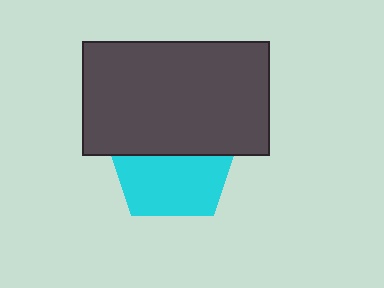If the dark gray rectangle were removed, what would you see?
You would see the complete cyan pentagon.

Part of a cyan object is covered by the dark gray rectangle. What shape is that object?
It is a pentagon.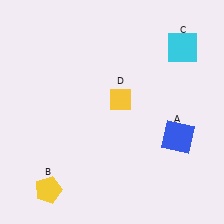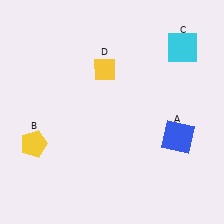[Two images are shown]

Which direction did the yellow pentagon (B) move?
The yellow pentagon (B) moved up.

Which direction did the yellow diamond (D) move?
The yellow diamond (D) moved up.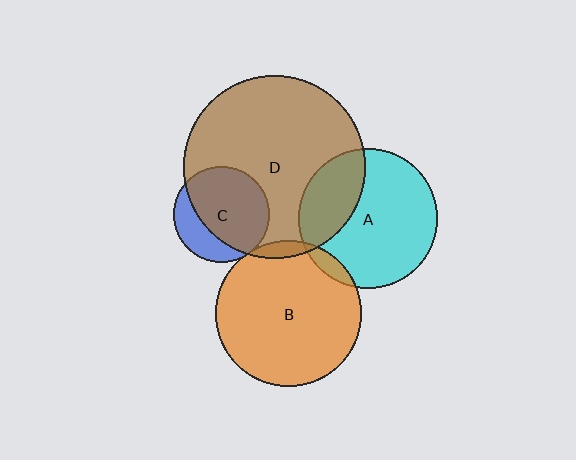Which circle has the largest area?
Circle D (brown).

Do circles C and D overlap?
Yes.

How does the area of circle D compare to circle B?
Approximately 1.6 times.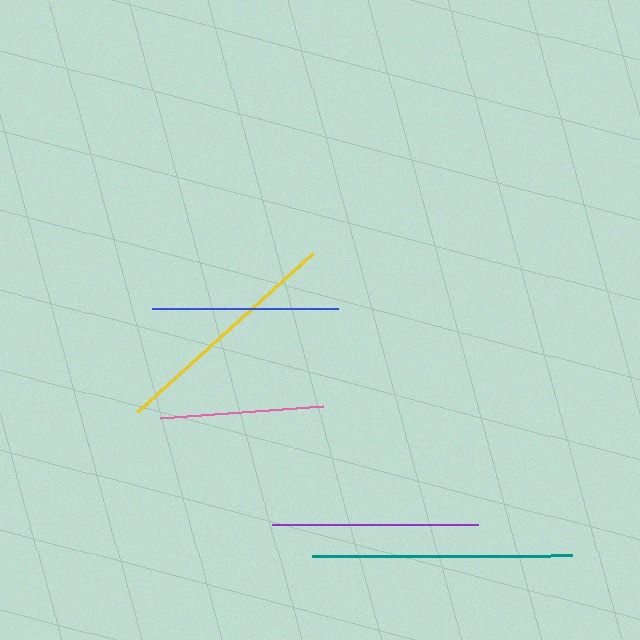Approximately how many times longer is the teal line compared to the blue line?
The teal line is approximately 1.4 times the length of the blue line.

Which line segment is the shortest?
The pink line is the shortest at approximately 163 pixels.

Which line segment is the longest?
The teal line is the longest at approximately 260 pixels.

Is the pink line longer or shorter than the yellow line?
The yellow line is longer than the pink line.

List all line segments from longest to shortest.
From longest to shortest: teal, yellow, purple, blue, pink.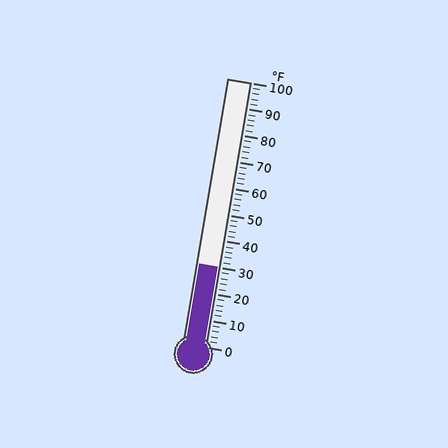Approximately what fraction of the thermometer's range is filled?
The thermometer is filled to approximately 30% of its range.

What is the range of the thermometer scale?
The thermometer scale ranges from 0°F to 100°F.